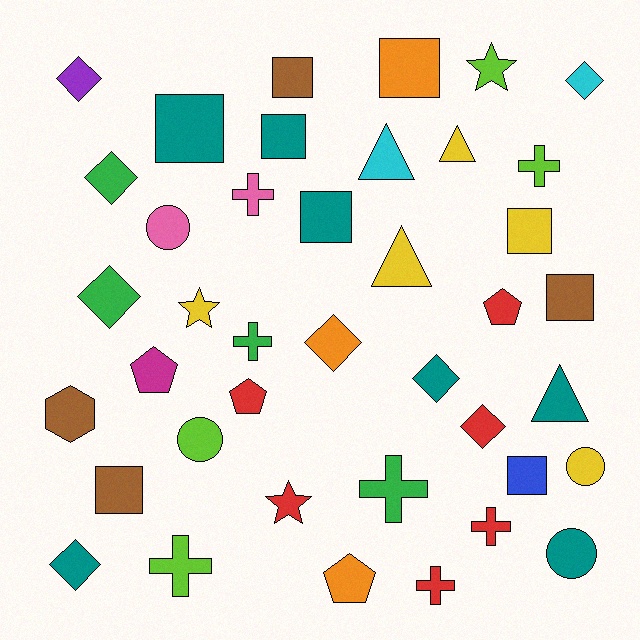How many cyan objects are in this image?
There are 2 cyan objects.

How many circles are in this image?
There are 4 circles.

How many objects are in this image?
There are 40 objects.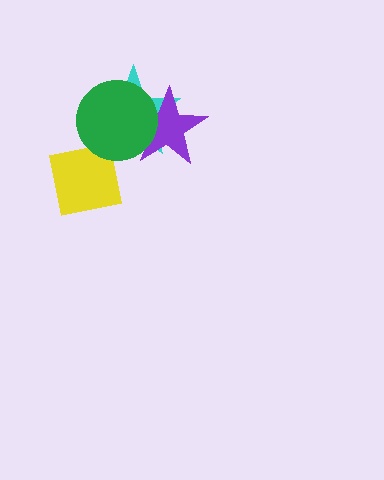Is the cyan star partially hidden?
Yes, it is partially covered by another shape.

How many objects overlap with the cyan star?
3 objects overlap with the cyan star.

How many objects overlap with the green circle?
3 objects overlap with the green circle.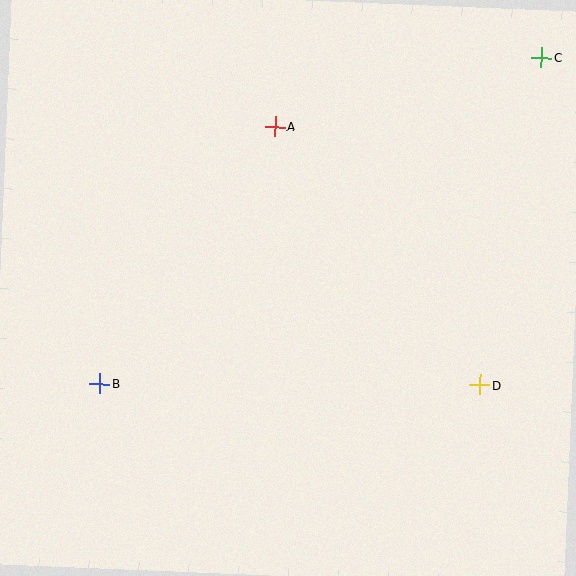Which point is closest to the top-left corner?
Point A is closest to the top-left corner.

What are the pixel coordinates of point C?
Point C is at (542, 57).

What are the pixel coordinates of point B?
Point B is at (100, 384).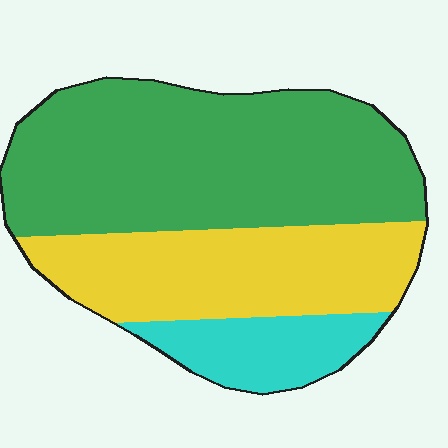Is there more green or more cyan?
Green.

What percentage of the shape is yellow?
Yellow takes up between a sixth and a third of the shape.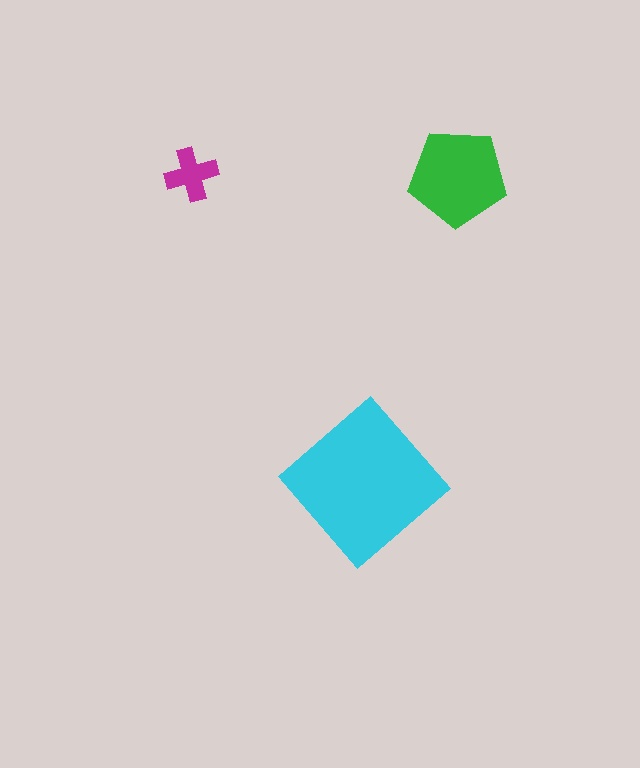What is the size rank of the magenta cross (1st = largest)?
3rd.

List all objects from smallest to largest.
The magenta cross, the green pentagon, the cyan diamond.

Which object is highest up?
The magenta cross is topmost.